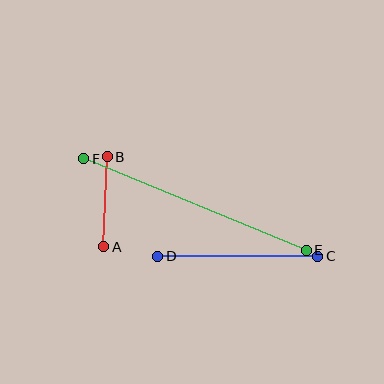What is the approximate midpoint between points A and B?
The midpoint is at approximately (105, 202) pixels.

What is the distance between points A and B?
The distance is approximately 90 pixels.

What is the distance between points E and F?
The distance is approximately 240 pixels.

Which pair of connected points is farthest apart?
Points E and F are farthest apart.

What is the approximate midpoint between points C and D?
The midpoint is at approximately (238, 256) pixels.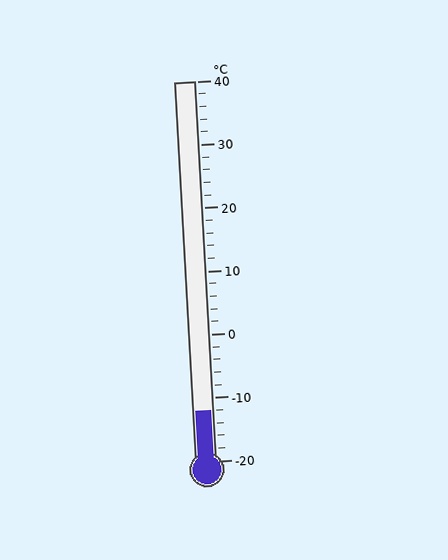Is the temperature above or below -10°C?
The temperature is below -10°C.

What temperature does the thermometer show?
The thermometer shows approximately -12°C.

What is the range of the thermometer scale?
The thermometer scale ranges from -20°C to 40°C.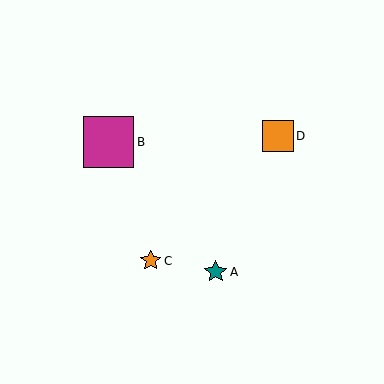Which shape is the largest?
The magenta square (labeled B) is the largest.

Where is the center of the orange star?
The center of the orange star is at (151, 261).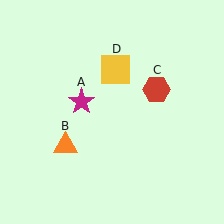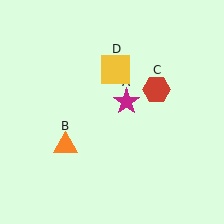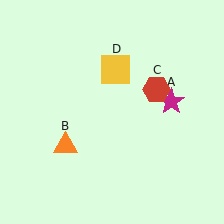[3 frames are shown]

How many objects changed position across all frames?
1 object changed position: magenta star (object A).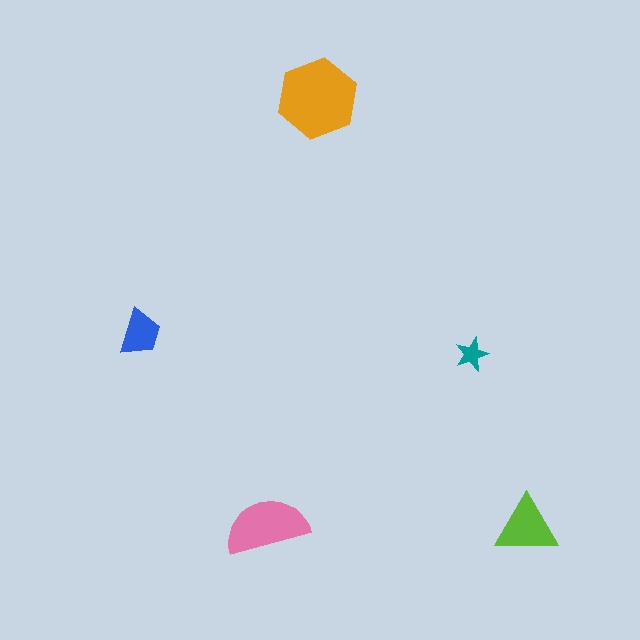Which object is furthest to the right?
The lime triangle is rightmost.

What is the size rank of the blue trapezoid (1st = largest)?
4th.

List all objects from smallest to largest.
The teal star, the blue trapezoid, the lime triangle, the pink semicircle, the orange hexagon.